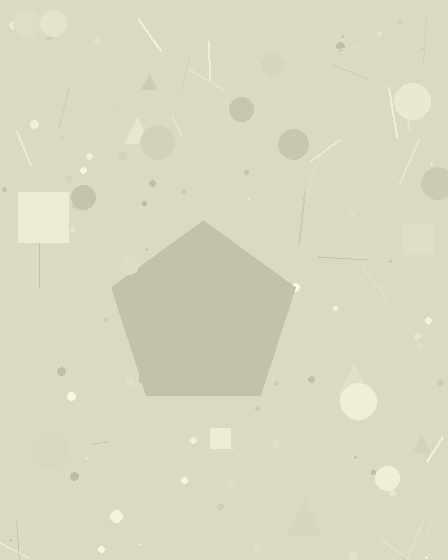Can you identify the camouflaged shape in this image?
The camouflaged shape is a pentagon.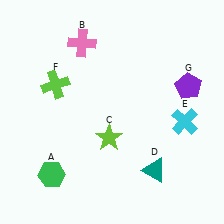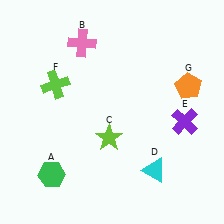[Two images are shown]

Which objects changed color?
D changed from teal to cyan. E changed from cyan to purple. G changed from purple to orange.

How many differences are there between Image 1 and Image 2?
There are 3 differences between the two images.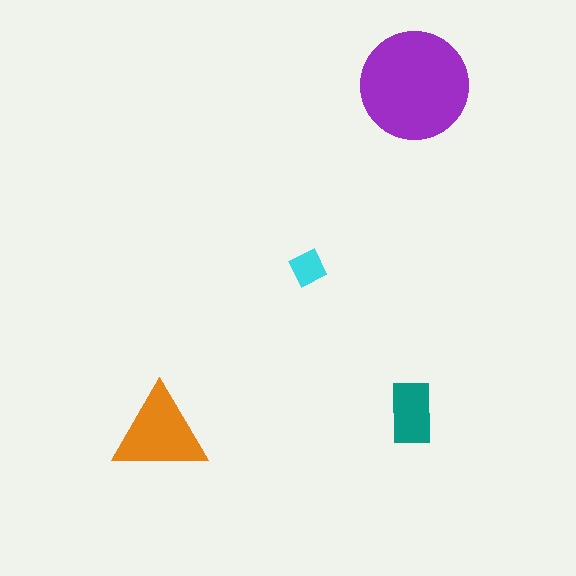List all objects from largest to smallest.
The purple circle, the orange triangle, the teal rectangle, the cyan square.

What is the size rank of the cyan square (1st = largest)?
4th.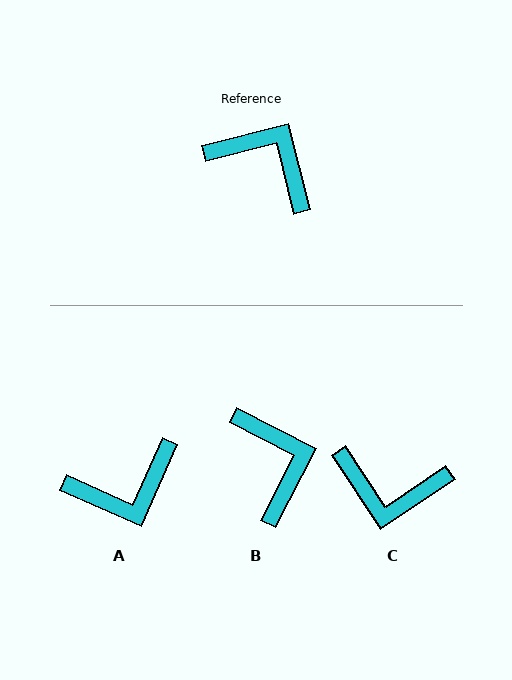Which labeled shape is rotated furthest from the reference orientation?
C, about 160 degrees away.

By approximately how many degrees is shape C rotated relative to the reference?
Approximately 160 degrees clockwise.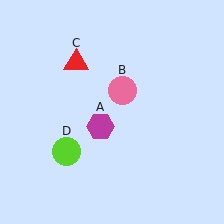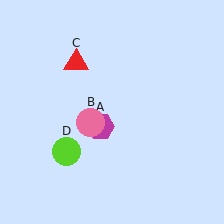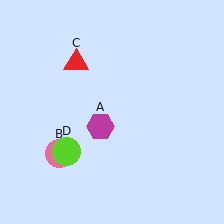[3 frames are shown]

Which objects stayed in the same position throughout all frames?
Magenta hexagon (object A) and red triangle (object C) and lime circle (object D) remained stationary.